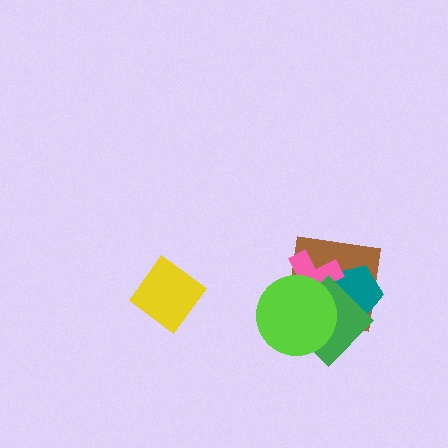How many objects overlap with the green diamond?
4 objects overlap with the green diamond.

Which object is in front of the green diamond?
The lime circle is in front of the green diamond.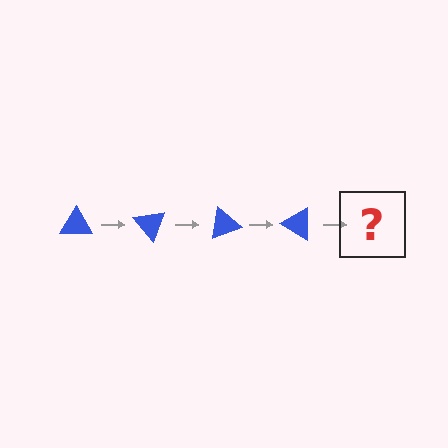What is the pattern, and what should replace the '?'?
The pattern is that the triangle rotates 50 degrees each step. The '?' should be a blue triangle rotated 200 degrees.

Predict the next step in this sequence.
The next step is a blue triangle rotated 200 degrees.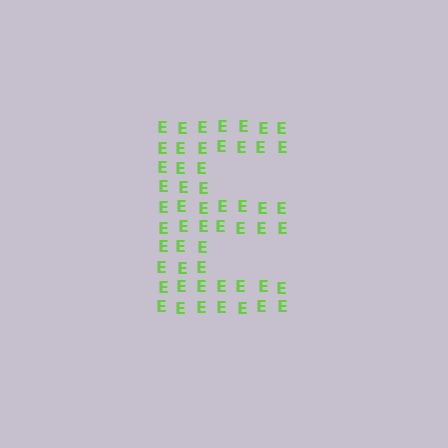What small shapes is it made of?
It is made of small letter E's.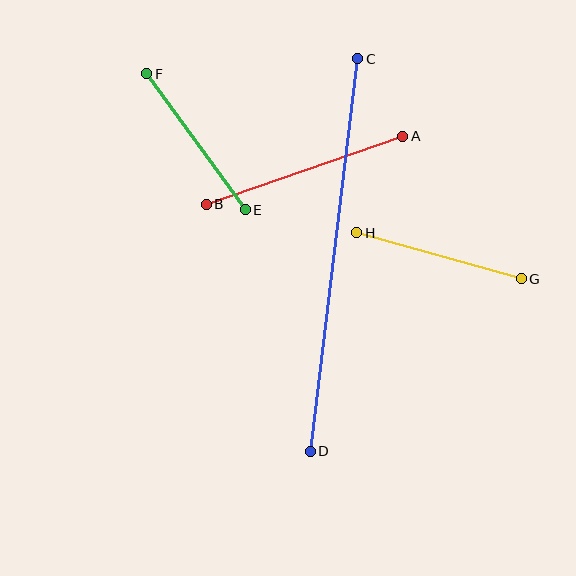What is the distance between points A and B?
The distance is approximately 208 pixels.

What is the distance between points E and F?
The distance is approximately 168 pixels.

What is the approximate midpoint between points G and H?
The midpoint is at approximately (439, 256) pixels.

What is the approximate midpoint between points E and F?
The midpoint is at approximately (196, 142) pixels.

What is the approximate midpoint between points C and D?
The midpoint is at approximately (334, 255) pixels.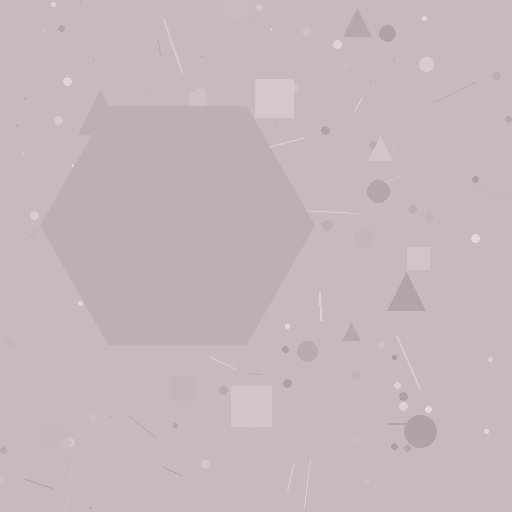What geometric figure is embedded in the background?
A hexagon is embedded in the background.